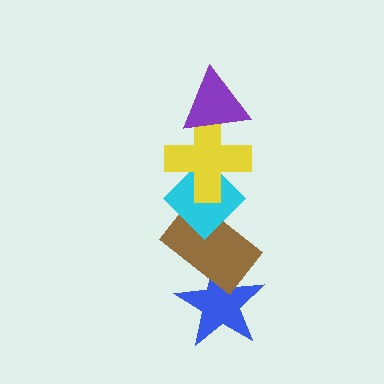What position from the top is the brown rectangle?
The brown rectangle is 4th from the top.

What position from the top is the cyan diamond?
The cyan diamond is 3rd from the top.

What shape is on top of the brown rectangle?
The cyan diamond is on top of the brown rectangle.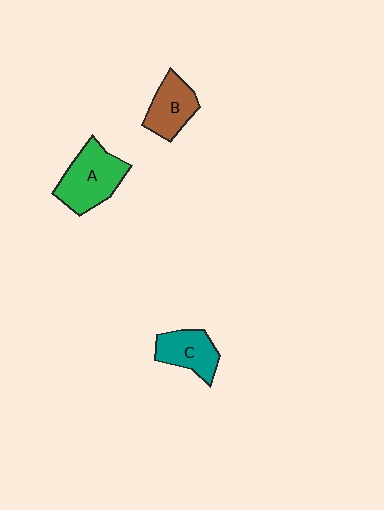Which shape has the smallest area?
Shape C (teal).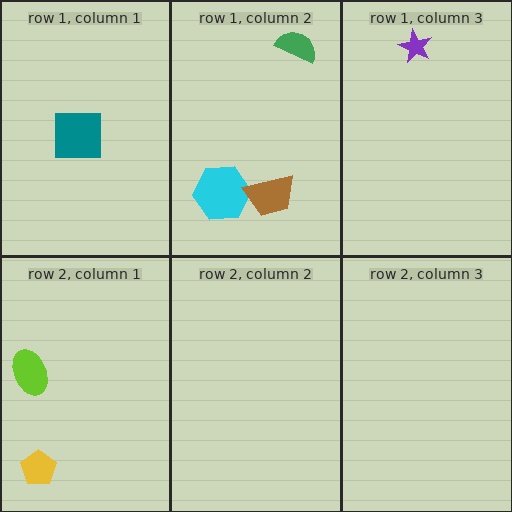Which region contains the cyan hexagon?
The row 1, column 2 region.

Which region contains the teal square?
The row 1, column 1 region.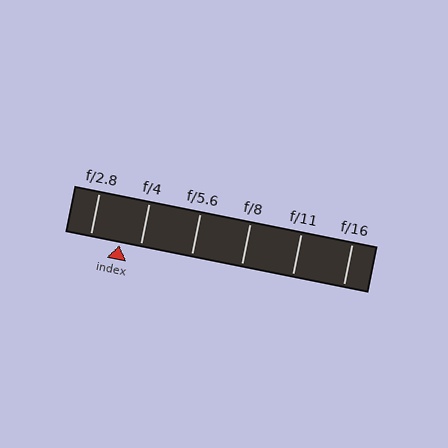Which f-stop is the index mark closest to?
The index mark is closest to f/4.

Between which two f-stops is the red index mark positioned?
The index mark is between f/2.8 and f/4.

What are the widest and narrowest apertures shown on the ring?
The widest aperture shown is f/2.8 and the narrowest is f/16.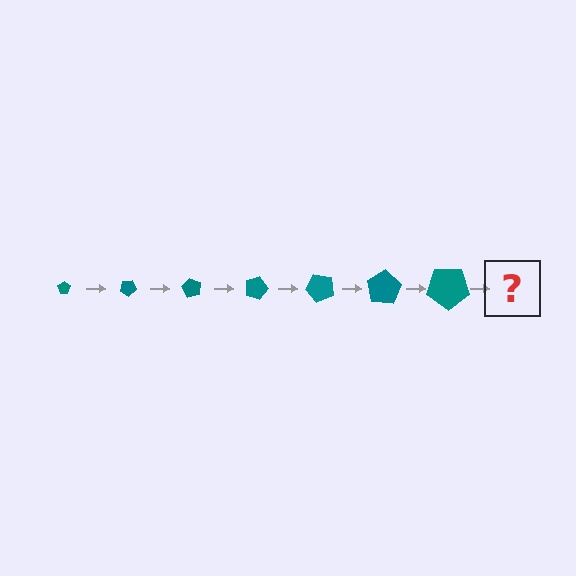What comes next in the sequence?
The next element should be a pentagon, larger than the previous one and rotated 210 degrees from the start.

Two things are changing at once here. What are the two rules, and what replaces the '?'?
The two rules are that the pentagon grows larger each step and it rotates 30 degrees each step. The '?' should be a pentagon, larger than the previous one and rotated 210 degrees from the start.